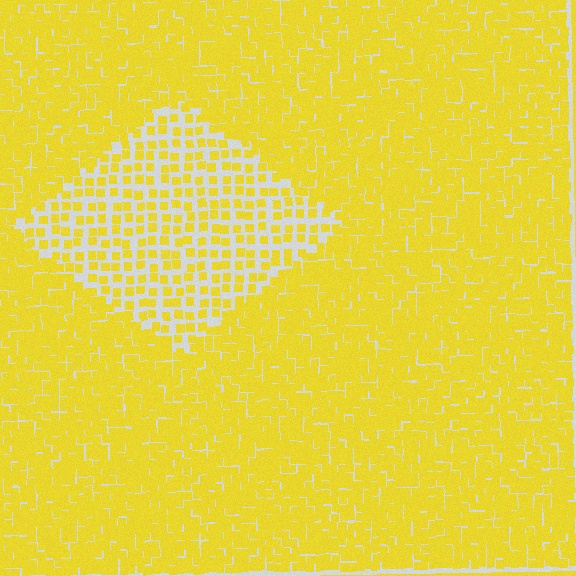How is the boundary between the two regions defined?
The boundary is defined by a change in element density (approximately 2.3x ratio). All elements are the same color, size, and shape.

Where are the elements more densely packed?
The elements are more densely packed outside the diamond boundary.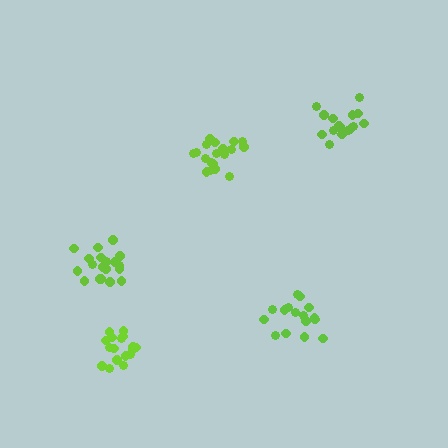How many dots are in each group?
Group 1: 20 dots, Group 2: 16 dots, Group 3: 20 dots, Group 4: 17 dots, Group 5: 17 dots (90 total).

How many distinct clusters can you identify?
There are 5 distinct clusters.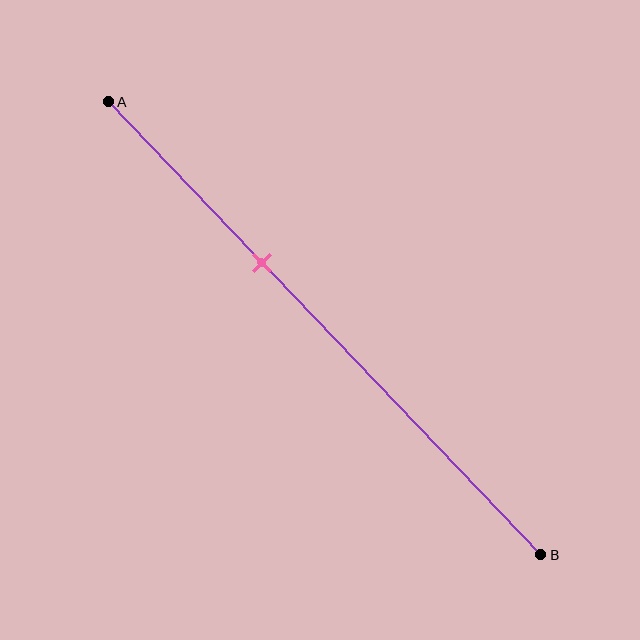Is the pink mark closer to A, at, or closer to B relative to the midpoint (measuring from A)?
The pink mark is closer to point A than the midpoint of segment AB.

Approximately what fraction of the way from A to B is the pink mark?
The pink mark is approximately 35% of the way from A to B.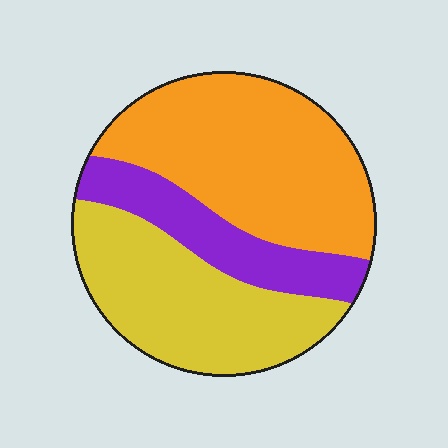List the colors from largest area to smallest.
From largest to smallest: orange, yellow, purple.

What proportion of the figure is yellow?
Yellow covers about 35% of the figure.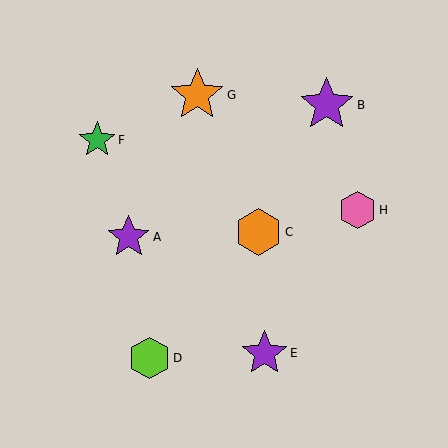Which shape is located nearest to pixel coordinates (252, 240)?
The orange hexagon (labeled C) at (258, 232) is nearest to that location.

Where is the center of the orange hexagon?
The center of the orange hexagon is at (258, 232).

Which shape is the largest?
The purple star (labeled B) is the largest.